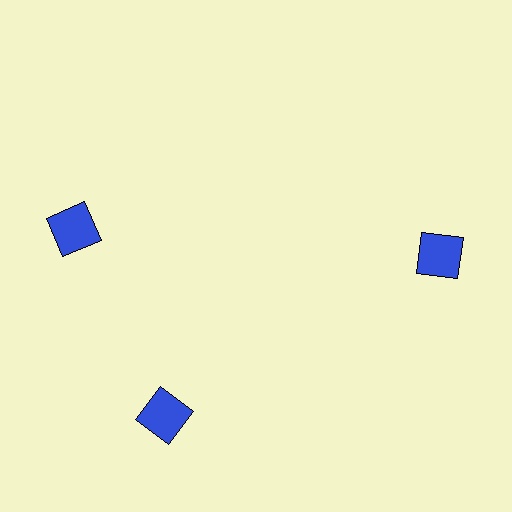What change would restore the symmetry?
The symmetry would be restored by rotating it back into even spacing with its neighbors so that all 3 squares sit at equal angles and equal distance from the center.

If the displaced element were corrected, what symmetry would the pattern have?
It would have 3-fold rotational symmetry — the pattern would map onto itself every 120 degrees.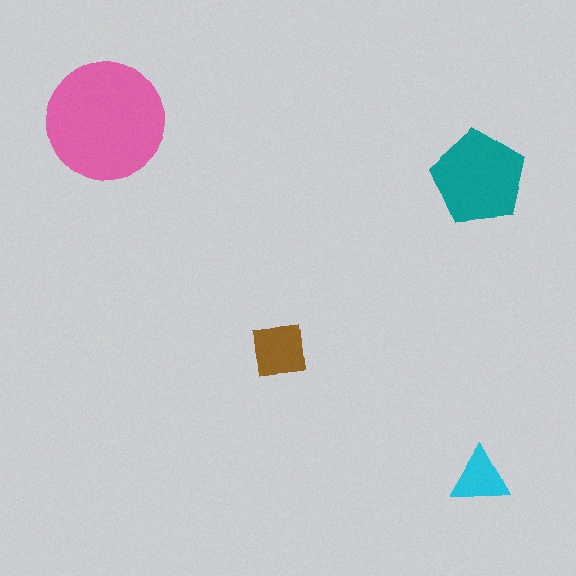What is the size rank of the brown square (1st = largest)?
3rd.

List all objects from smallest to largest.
The cyan triangle, the brown square, the teal pentagon, the pink circle.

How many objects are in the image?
There are 4 objects in the image.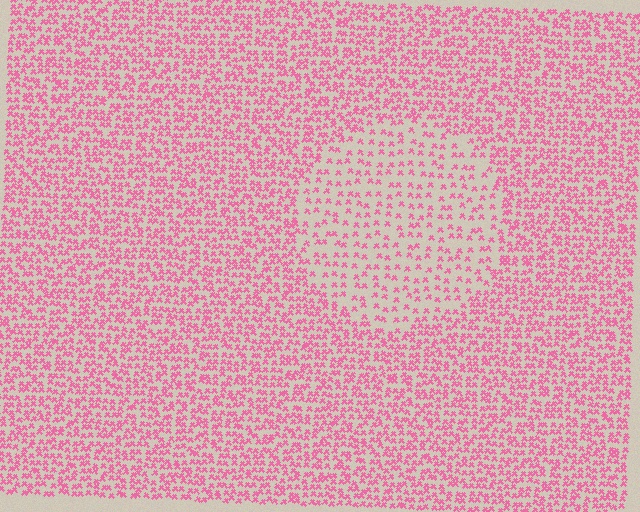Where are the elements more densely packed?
The elements are more densely packed outside the circle boundary.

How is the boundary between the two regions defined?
The boundary is defined by a change in element density (approximately 2.0x ratio). All elements are the same color, size, and shape.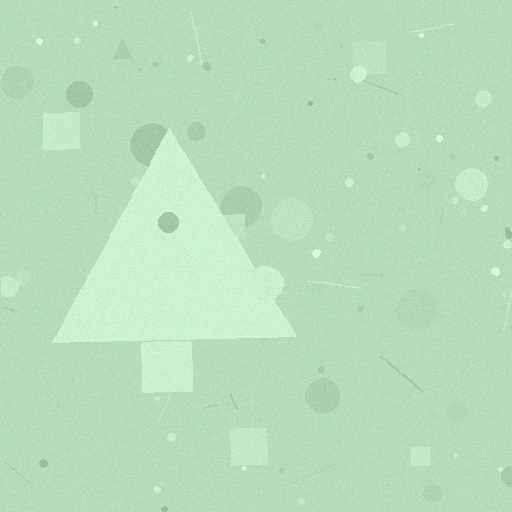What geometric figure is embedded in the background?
A triangle is embedded in the background.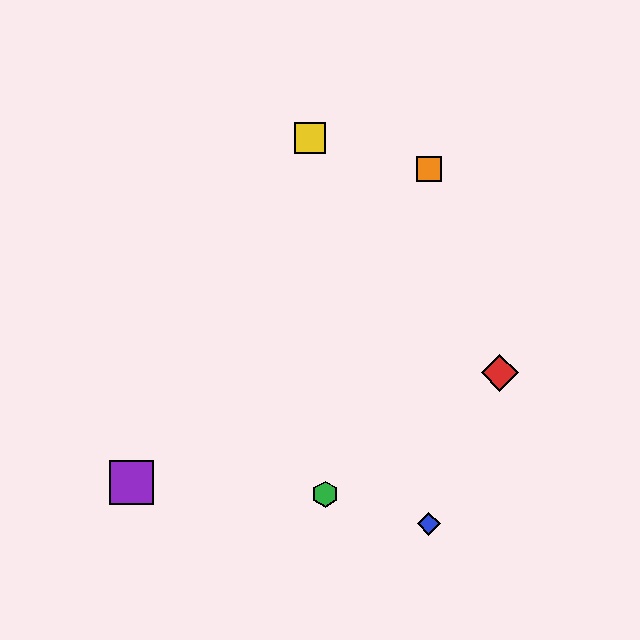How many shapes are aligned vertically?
2 shapes (the blue diamond, the orange square) are aligned vertically.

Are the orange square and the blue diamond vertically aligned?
Yes, both are at x≈429.